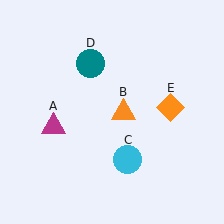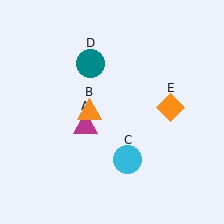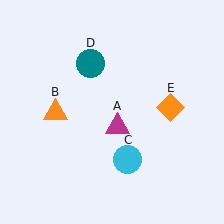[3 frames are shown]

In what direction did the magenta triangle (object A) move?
The magenta triangle (object A) moved right.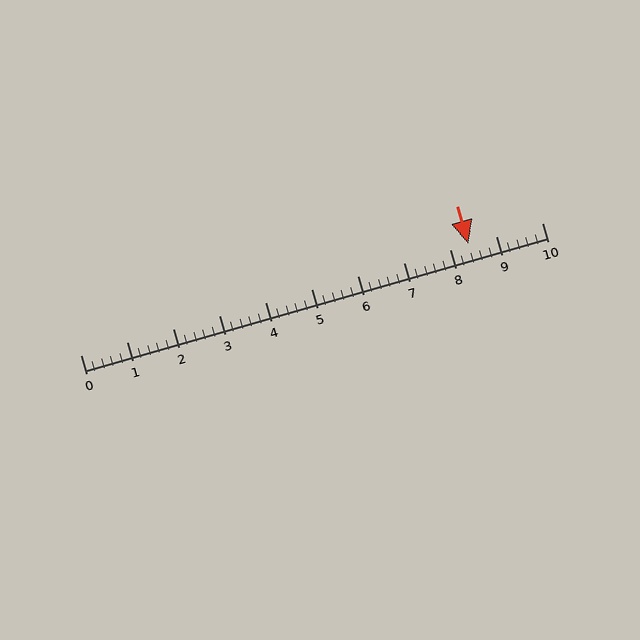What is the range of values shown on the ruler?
The ruler shows values from 0 to 10.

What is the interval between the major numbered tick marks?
The major tick marks are spaced 1 units apart.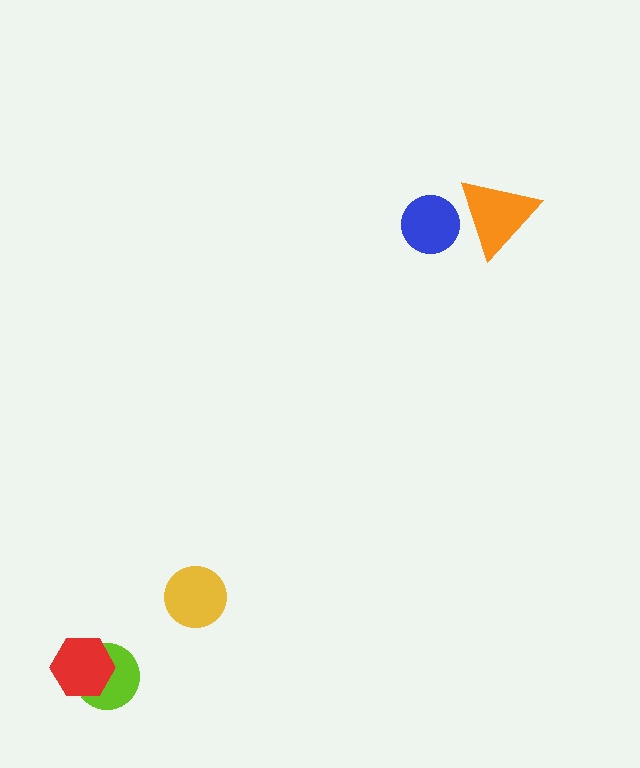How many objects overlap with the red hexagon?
1 object overlaps with the red hexagon.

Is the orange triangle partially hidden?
Yes, it is partially covered by another shape.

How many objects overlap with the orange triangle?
1 object overlaps with the orange triangle.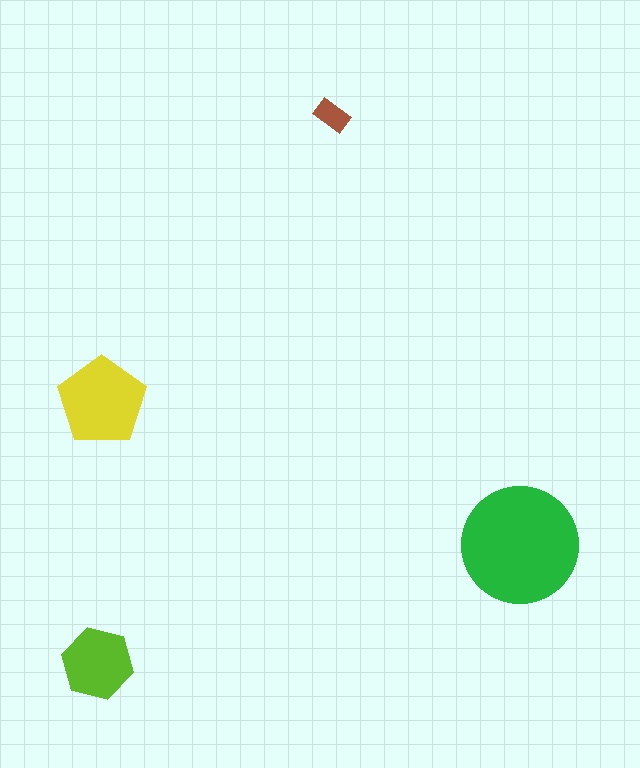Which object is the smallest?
The brown rectangle.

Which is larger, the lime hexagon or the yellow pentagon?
The yellow pentagon.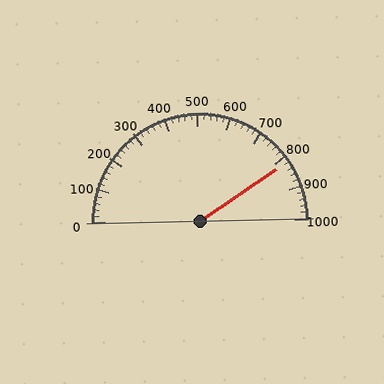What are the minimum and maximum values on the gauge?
The gauge ranges from 0 to 1000.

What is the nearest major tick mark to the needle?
The nearest major tick mark is 800.